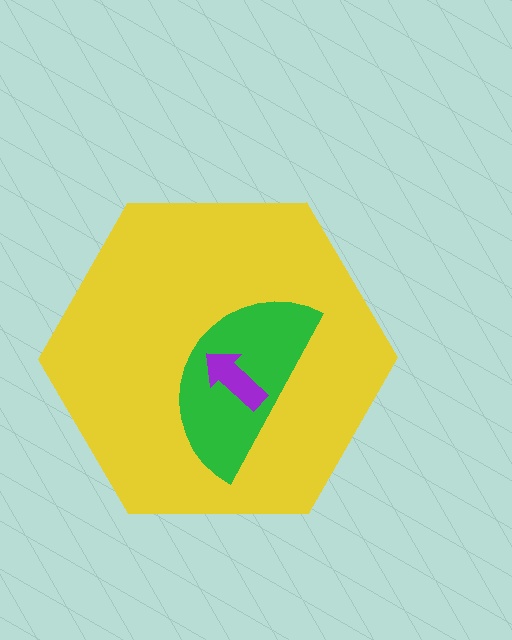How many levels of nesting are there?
3.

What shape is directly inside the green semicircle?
The purple arrow.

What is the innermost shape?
The purple arrow.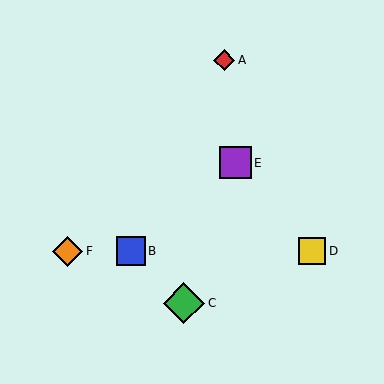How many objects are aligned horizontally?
3 objects (B, D, F) are aligned horizontally.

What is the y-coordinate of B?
Object B is at y≈251.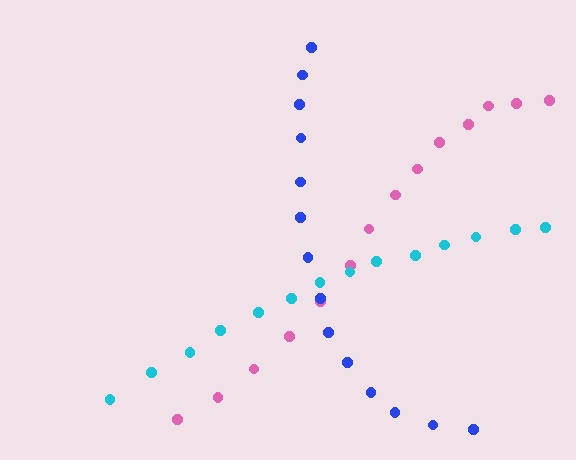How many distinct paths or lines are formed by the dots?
There are 3 distinct paths.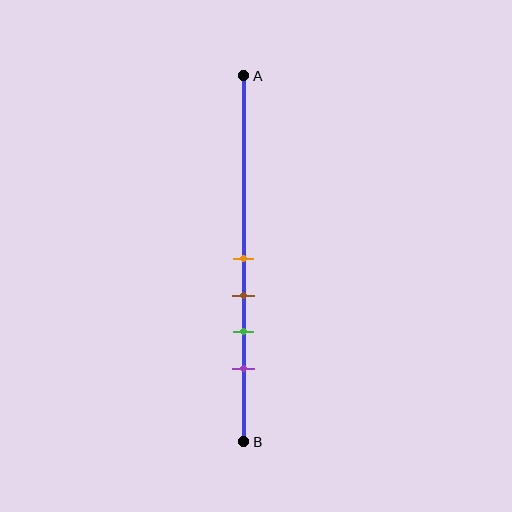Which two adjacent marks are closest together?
The orange and brown marks are the closest adjacent pair.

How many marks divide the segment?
There are 4 marks dividing the segment.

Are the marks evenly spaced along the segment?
Yes, the marks are approximately evenly spaced.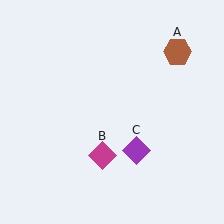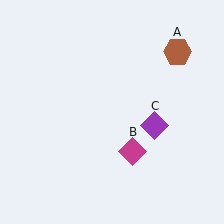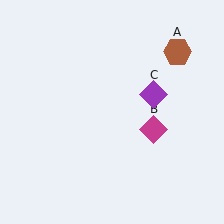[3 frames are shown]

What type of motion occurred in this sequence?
The magenta diamond (object B), purple diamond (object C) rotated counterclockwise around the center of the scene.